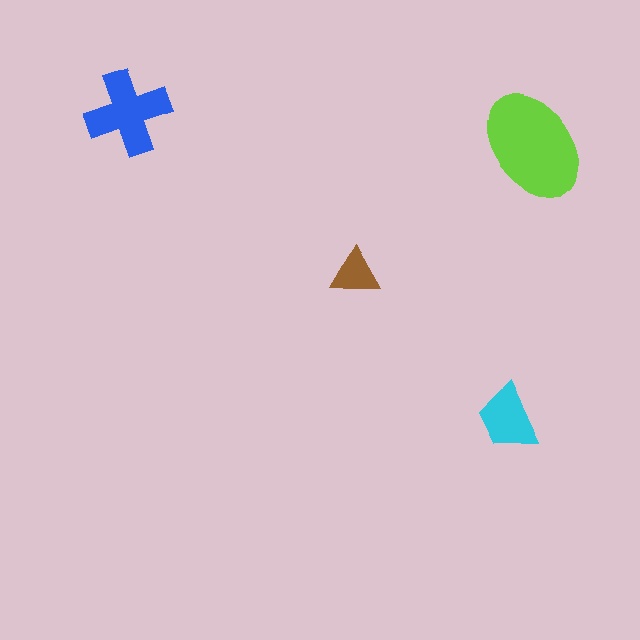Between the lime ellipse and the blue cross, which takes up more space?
The lime ellipse.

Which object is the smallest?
The brown triangle.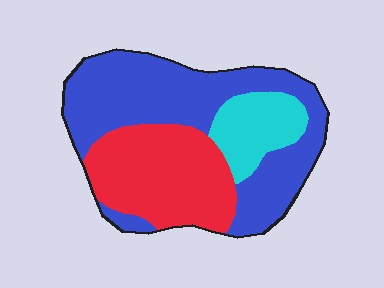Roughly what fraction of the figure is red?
Red covers 33% of the figure.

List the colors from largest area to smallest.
From largest to smallest: blue, red, cyan.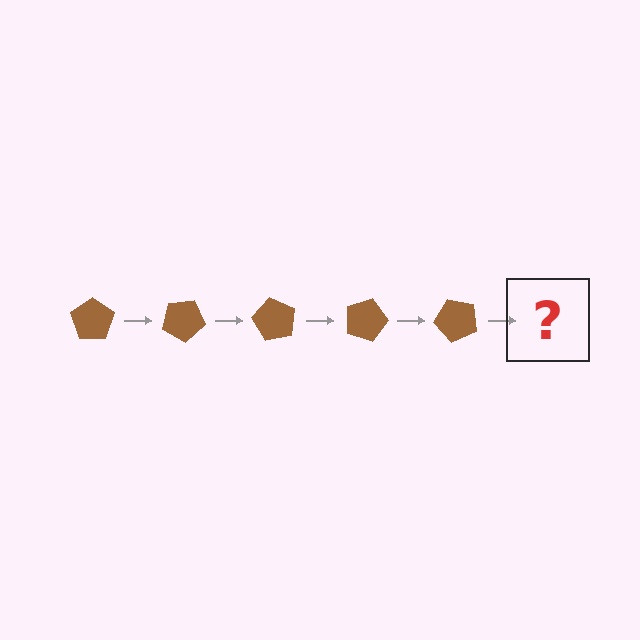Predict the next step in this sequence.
The next step is a brown pentagon rotated 150 degrees.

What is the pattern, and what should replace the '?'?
The pattern is that the pentagon rotates 30 degrees each step. The '?' should be a brown pentagon rotated 150 degrees.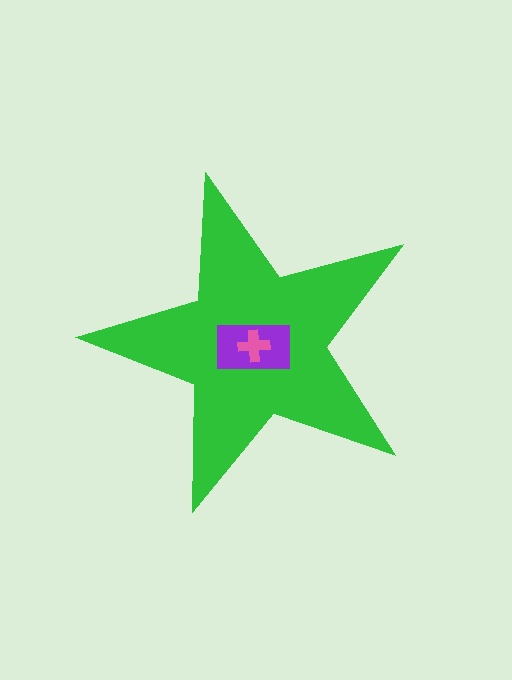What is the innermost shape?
The pink cross.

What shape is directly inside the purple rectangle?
The pink cross.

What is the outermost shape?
The green star.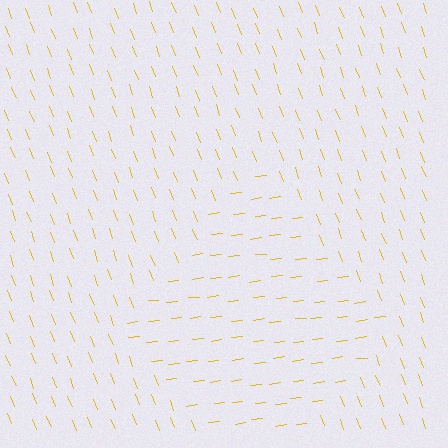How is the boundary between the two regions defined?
The boundary is defined purely by a change in line orientation (approximately 75 degrees difference). All lines are the same color and thickness.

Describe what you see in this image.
The image is filled with small yellow line segments. A diamond region in the image has lines oriented differently from the surrounding lines, creating a visible texture boundary.